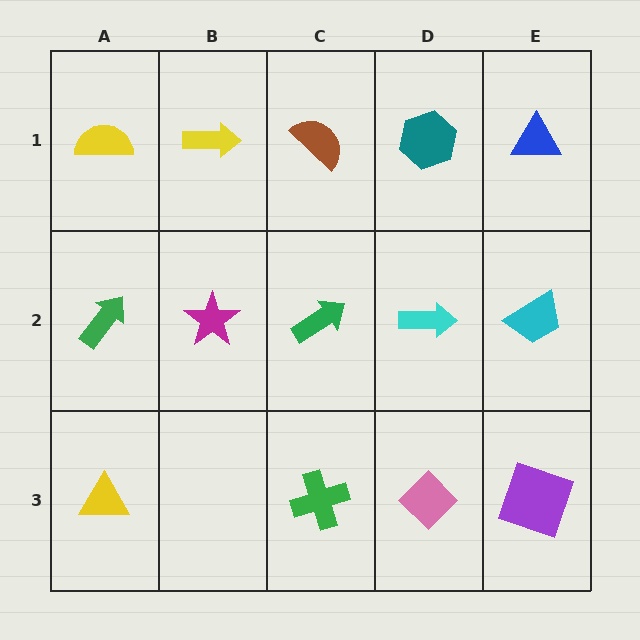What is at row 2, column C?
A green arrow.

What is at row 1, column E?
A blue triangle.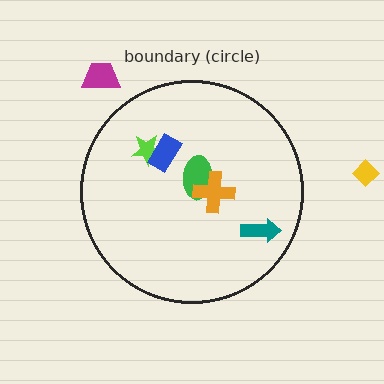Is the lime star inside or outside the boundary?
Inside.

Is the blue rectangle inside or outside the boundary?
Inside.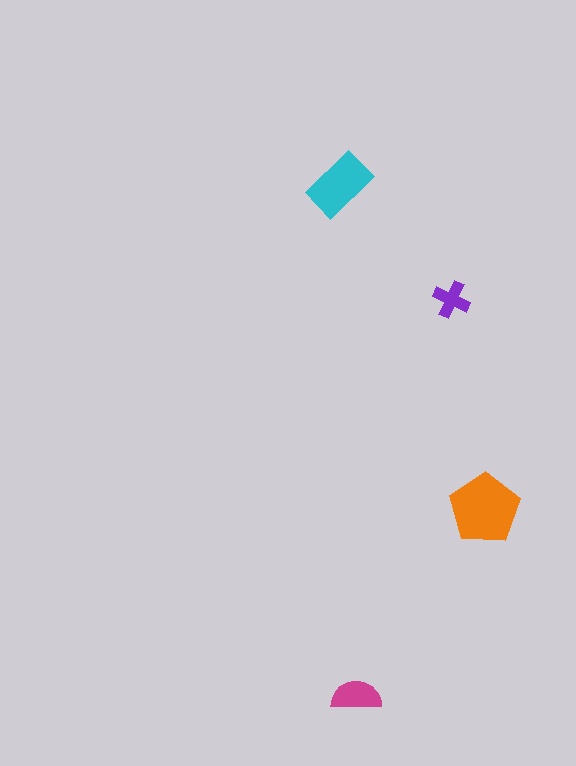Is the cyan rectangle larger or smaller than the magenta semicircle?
Larger.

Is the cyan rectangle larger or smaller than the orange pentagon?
Smaller.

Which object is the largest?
The orange pentagon.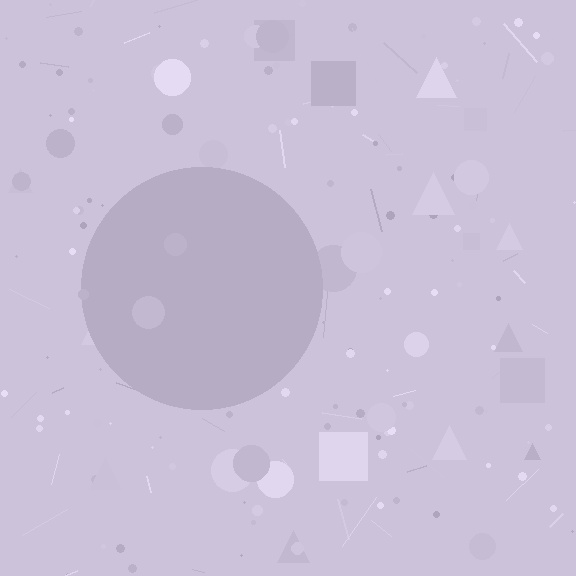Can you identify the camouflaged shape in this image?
The camouflaged shape is a circle.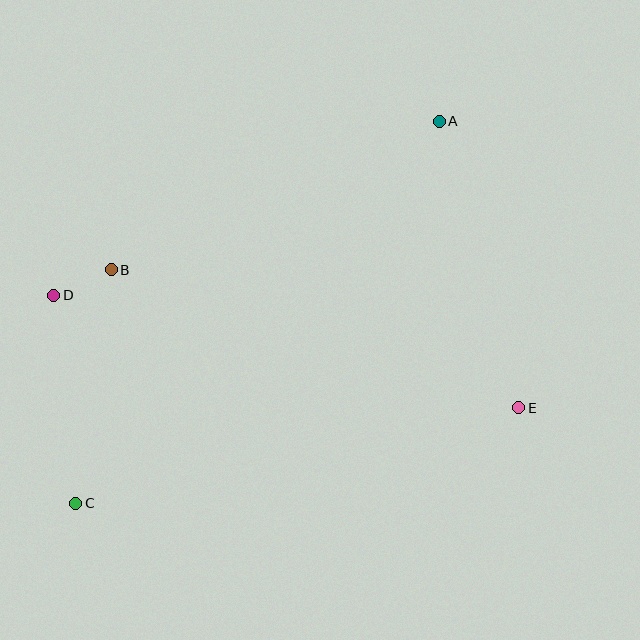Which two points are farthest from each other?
Points A and C are farthest from each other.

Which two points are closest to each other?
Points B and D are closest to each other.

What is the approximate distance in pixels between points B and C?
The distance between B and C is approximately 236 pixels.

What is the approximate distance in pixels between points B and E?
The distance between B and E is approximately 430 pixels.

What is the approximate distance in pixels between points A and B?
The distance between A and B is approximately 360 pixels.